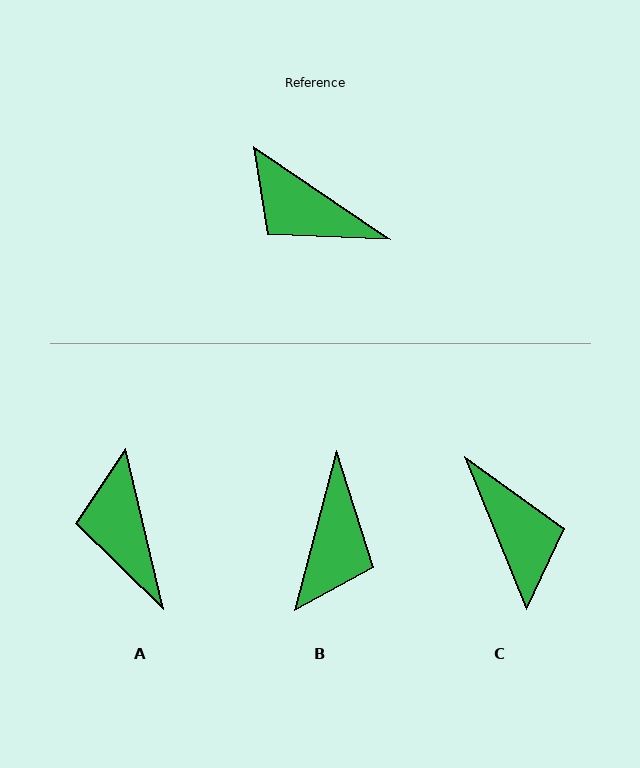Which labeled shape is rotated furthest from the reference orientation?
C, about 146 degrees away.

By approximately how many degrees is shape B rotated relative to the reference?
Approximately 109 degrees counter-clockwise.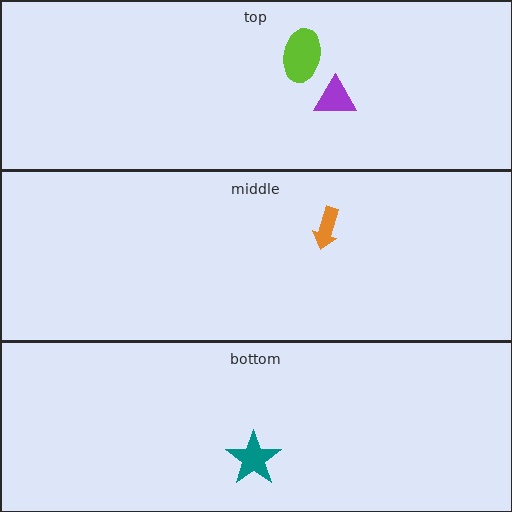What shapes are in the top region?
The lime ellipse, the purple triangle.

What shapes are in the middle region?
The orange arrow.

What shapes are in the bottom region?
The teal star.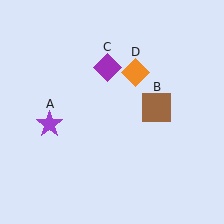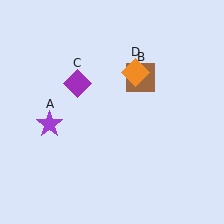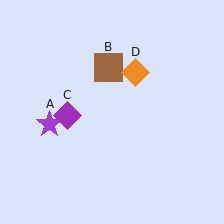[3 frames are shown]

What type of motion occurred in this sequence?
The brown square (object B), purple diamond (object C) rotated counterclockwise around the center of the scene.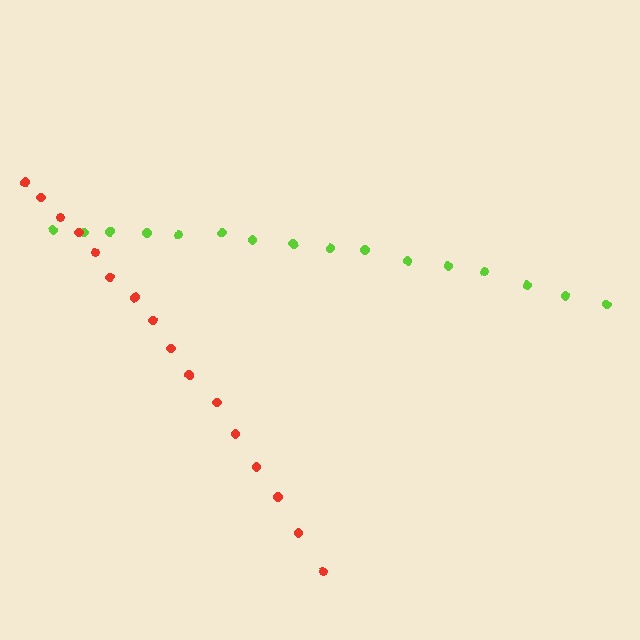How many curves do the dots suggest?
There are 2 distinct paths.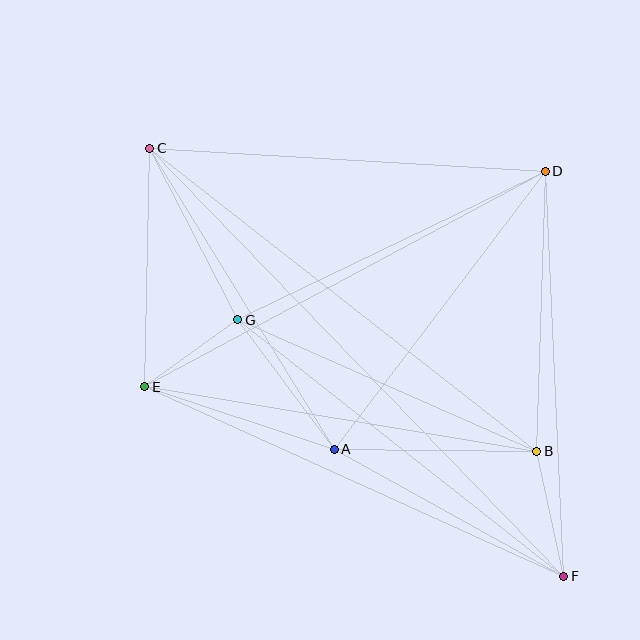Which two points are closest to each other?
Points E and G are closest to each other.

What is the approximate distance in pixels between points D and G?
The distance between D and G is approximately 342 pixels.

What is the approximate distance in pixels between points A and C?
The distance between A and C is approximately 353 pixels.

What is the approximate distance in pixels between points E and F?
The distance between E and F is approximately 460 pixels.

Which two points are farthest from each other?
Points C and F are farthest from each other.